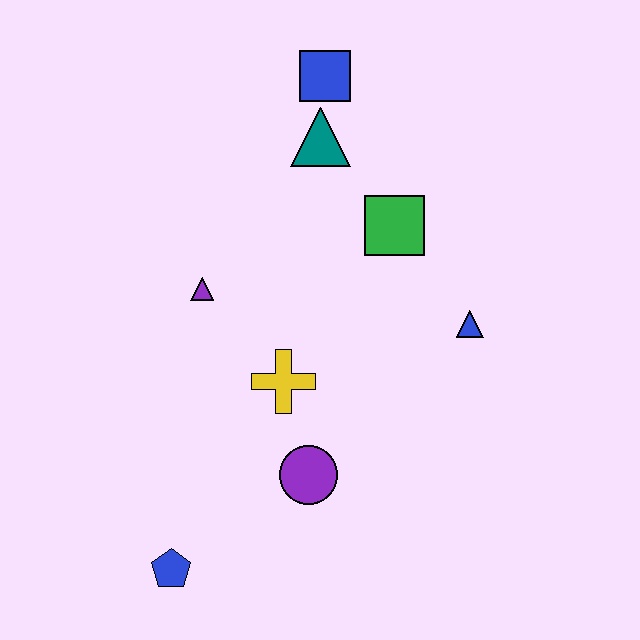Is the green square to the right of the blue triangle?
No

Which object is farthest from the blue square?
The blue pentagon is farthest from the blue square.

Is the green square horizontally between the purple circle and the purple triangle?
No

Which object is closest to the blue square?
The teal triangle is closest to the blue square.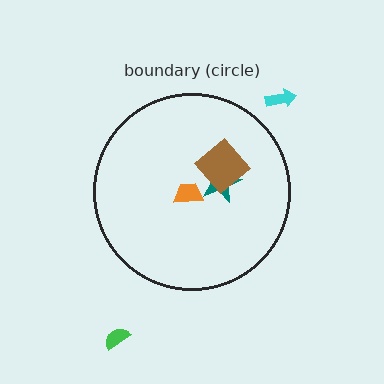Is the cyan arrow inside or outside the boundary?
Outside.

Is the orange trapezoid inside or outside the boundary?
Inside.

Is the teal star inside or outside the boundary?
Inside.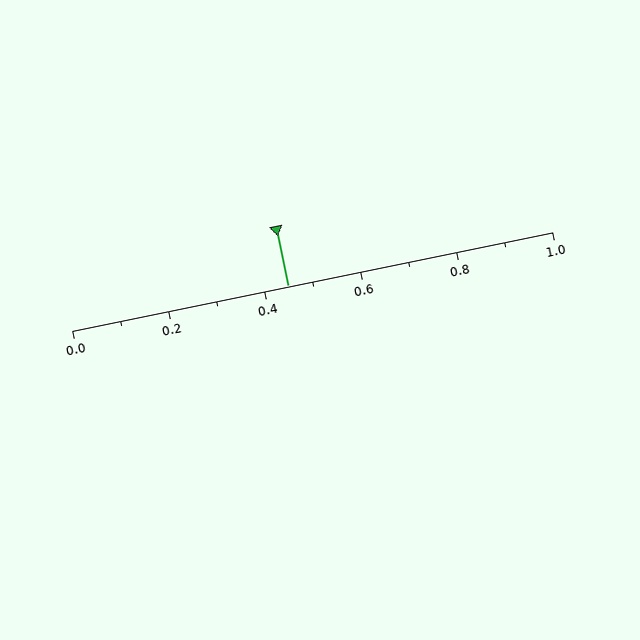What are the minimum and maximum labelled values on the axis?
The axis runs from 0.0 to 1.0.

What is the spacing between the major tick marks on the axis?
The major ticks are spaced 0.2 apart.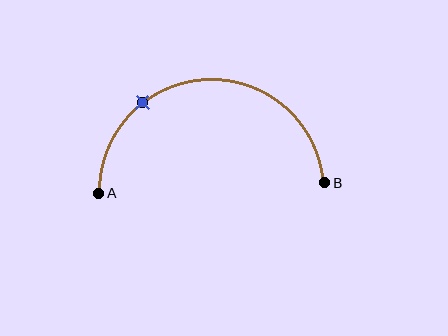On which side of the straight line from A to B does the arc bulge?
The arc bulges above the straight line connecting A and B.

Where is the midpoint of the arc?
The arc midpoint is the point on the curve farthest from the straight line joining A and B. It sits above that line.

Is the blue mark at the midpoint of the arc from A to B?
No. The blue mark lies on the arc but is closer to endpoint A. The arc midpoint would be at the point on the curve equidistant along the arc from both A and B.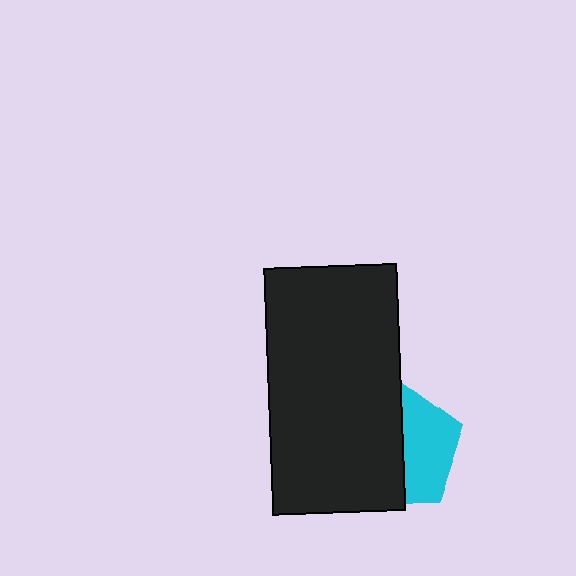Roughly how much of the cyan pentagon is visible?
A small part of it is visible (roughly 44%).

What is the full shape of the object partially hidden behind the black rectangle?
The partially hidden object is a cyan pentagon.